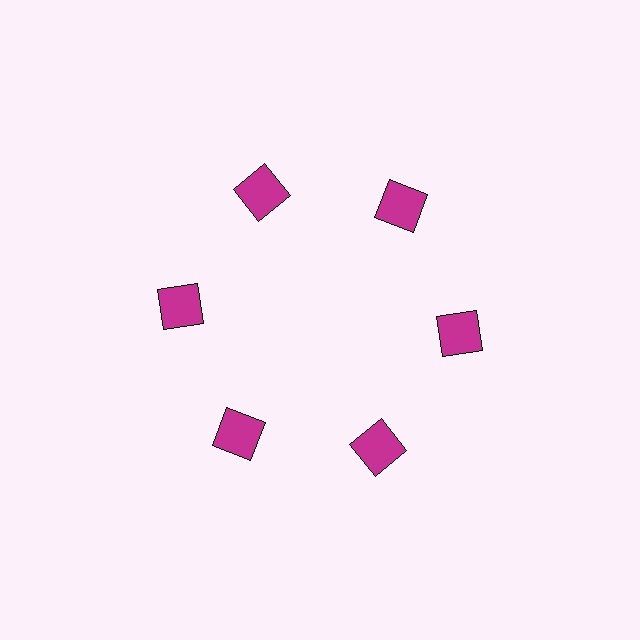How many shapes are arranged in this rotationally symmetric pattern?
There are 6 shapes, arranged in 6 groups of 1.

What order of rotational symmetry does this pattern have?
This pattern has 6-fold rotational symmetry.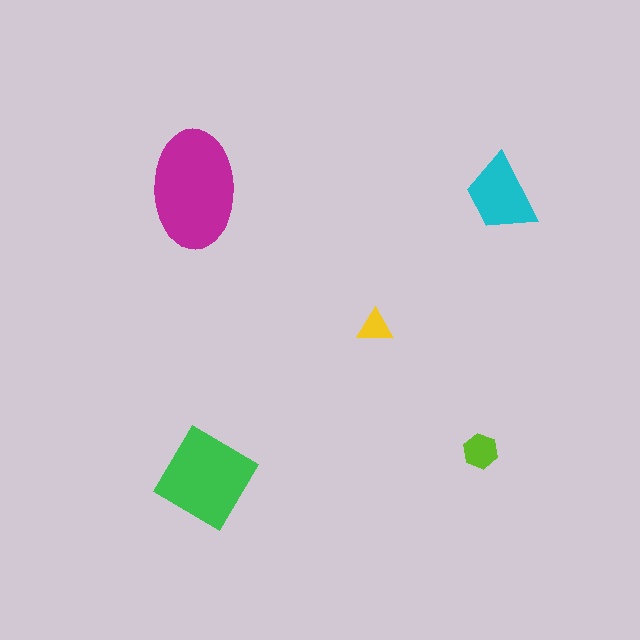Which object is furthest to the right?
The cyan trapezoid is rightmost.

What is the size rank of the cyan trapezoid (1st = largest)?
3rd.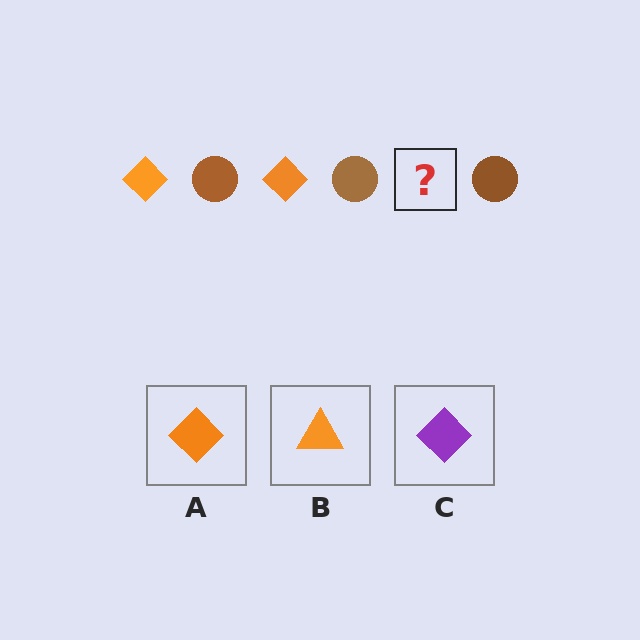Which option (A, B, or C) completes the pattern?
A.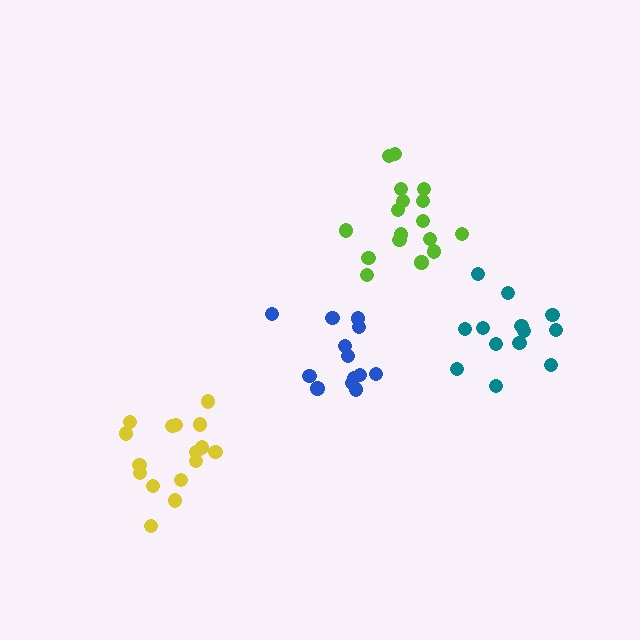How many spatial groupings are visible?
There are 4 spatial groupings.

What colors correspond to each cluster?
The clusters are colored: blue, lime, teal, yellow.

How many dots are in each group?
Group 1: 13 dots, Group 2: 17 dots, Group 3: 13 dots, Group 4: 16 dots (59 total).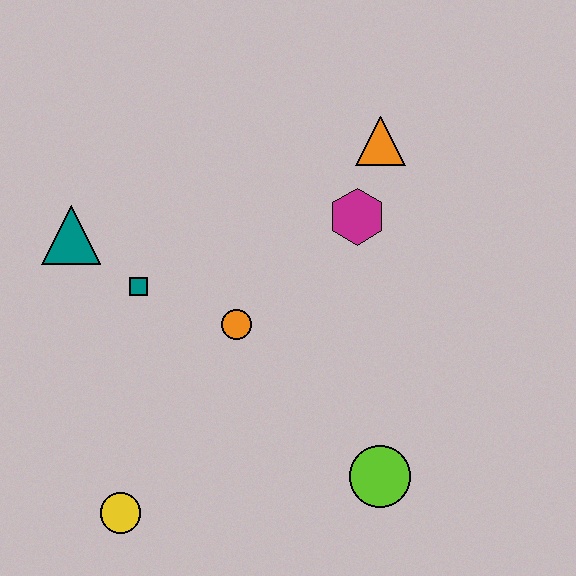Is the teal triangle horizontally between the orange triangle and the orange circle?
No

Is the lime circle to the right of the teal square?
Yes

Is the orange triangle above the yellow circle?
Yes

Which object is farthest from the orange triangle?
The yellow circle is farthest from the orange triangle.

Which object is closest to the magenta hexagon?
The orange triangle is closest to the magenta hexagon.